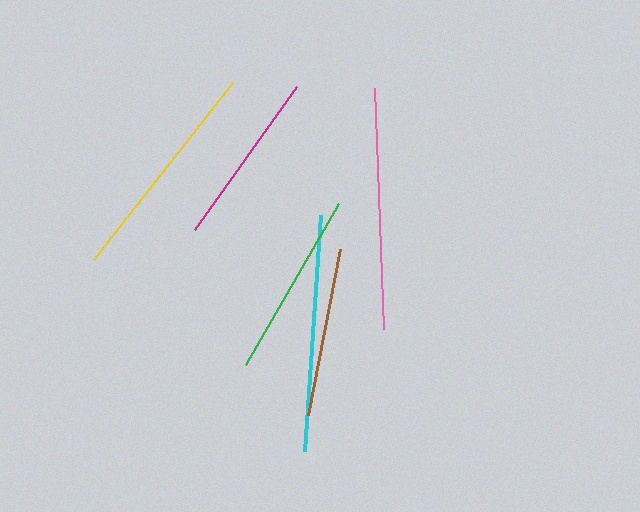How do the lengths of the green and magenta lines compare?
The green and magenta lines are approximately the same length.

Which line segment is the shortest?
The brown line is the shortest at approximately 169 pixels.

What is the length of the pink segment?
The pink segment is approximately 241 pixels long.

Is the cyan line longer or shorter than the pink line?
The pink line is longer than the cyan line.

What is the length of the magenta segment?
The magenta segment is approximately 176 pixels long.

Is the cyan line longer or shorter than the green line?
The cyan line is longer than the green line.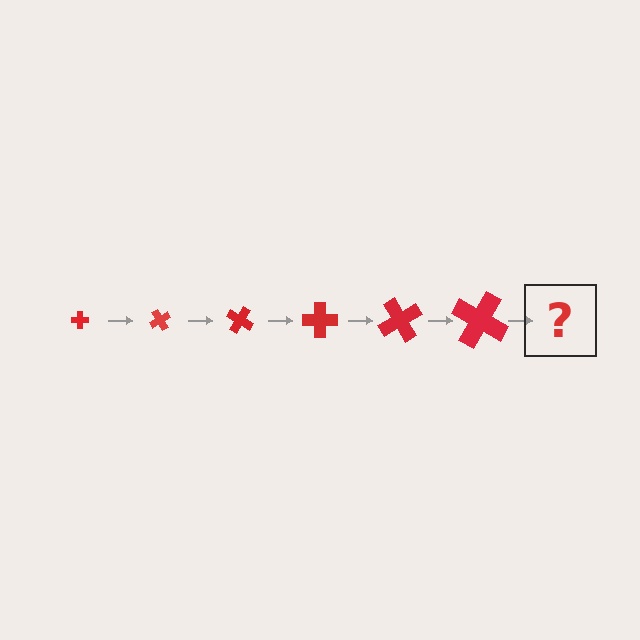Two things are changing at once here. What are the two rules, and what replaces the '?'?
The two rules are that the cross grows larger each step and it rotates 60 degrees each step. The '?' should be a cross, larger than the previous one and rotated 360 degrees from the start.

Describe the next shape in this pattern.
It should be a cross, larger than the previous one and rotated 360 degrees from the start.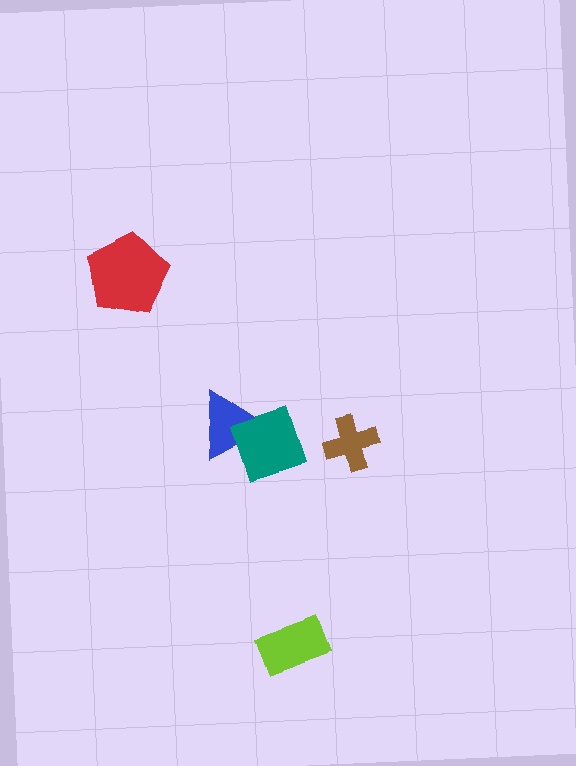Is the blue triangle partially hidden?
Yes, it is partially covered by another shape.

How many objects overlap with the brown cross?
0 objects overlap with the brown cross.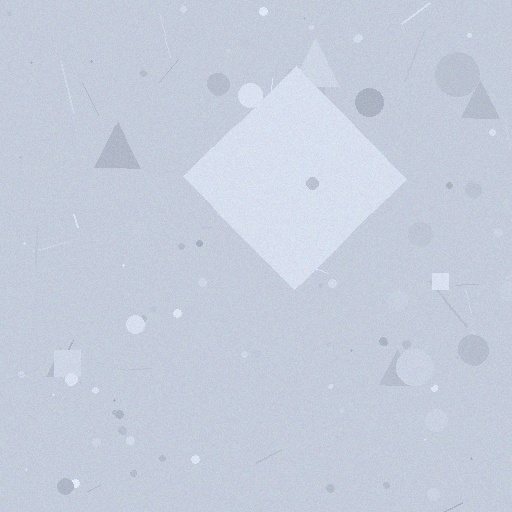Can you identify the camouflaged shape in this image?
The camouflaged shape is a diamond.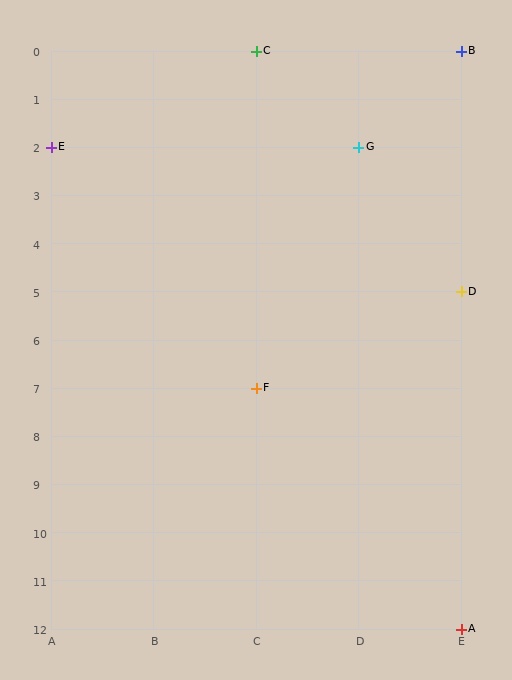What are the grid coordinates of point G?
Point G is at grid coordinates (D, 2).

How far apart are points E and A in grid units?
Points E and A are 4 columns and 10 rows apart (about 10.8 grid units diagonally).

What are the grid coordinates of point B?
Point B is at grid coordinates (E, 0).